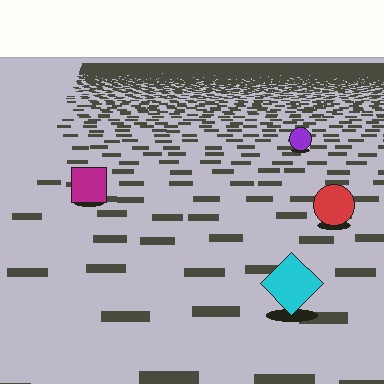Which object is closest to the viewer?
The cyan diamond is closest. The texture marks near it are larger and more spread out.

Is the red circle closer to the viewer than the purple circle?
Yes. The red circle is closer — you can tell from the texture gradient: the ground texture is coarser near it.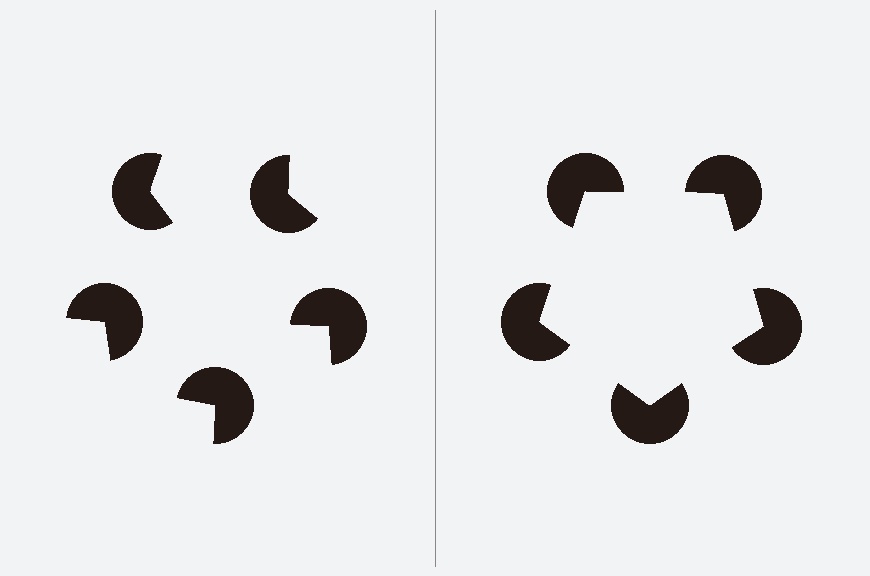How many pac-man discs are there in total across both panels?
10 — 5 on each side.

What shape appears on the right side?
An illusory pentagon.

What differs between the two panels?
The pac-man discs are positioned identically on both sides; only the wedge orientations differ. On the right they align to a pentagon; on the left they are misaligned.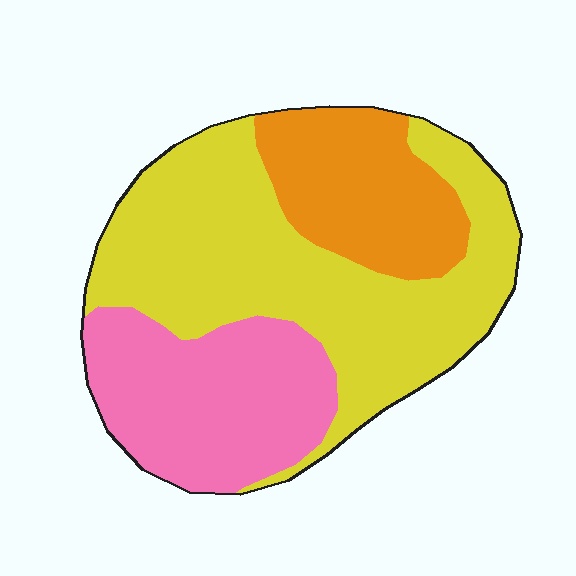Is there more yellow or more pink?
Yellow.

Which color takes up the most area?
Yellow, at roughly 50%.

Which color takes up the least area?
Orange, at roughly 20%.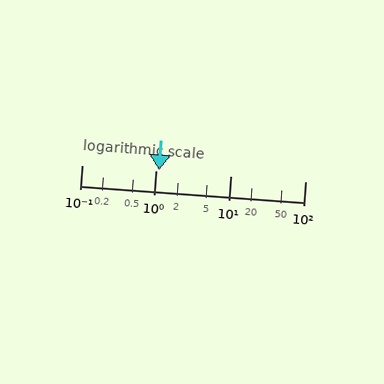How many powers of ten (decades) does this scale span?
The scale spans 3 decades, from 0.1 to 100.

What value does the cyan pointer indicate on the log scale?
The pointer indicates approximately 1.1.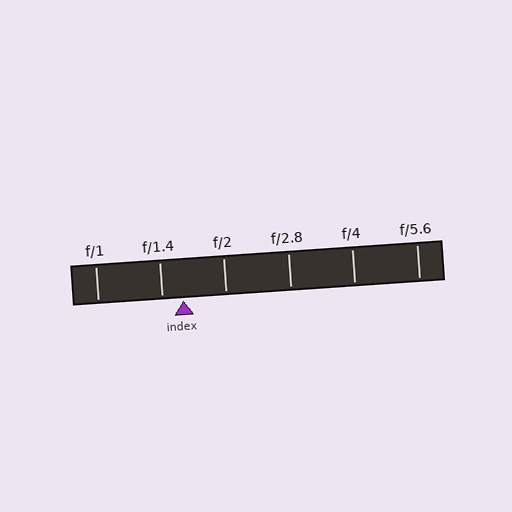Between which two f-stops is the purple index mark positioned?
The index mark is between f/1.4 and f/2.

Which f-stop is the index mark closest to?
The index mark is closest to f/1.4.